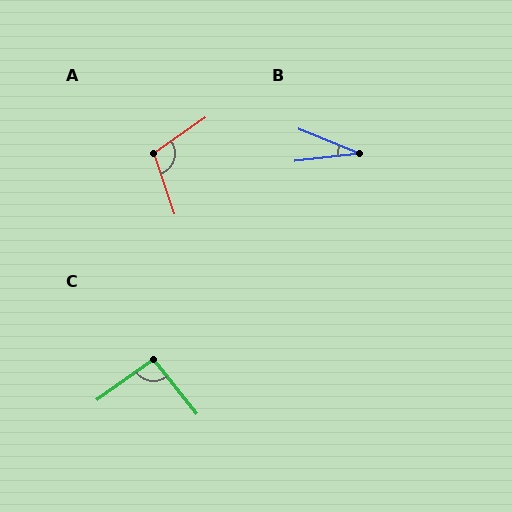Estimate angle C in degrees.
Approximately 93 degrees.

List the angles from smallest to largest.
B (28°), C (93°), A (105°).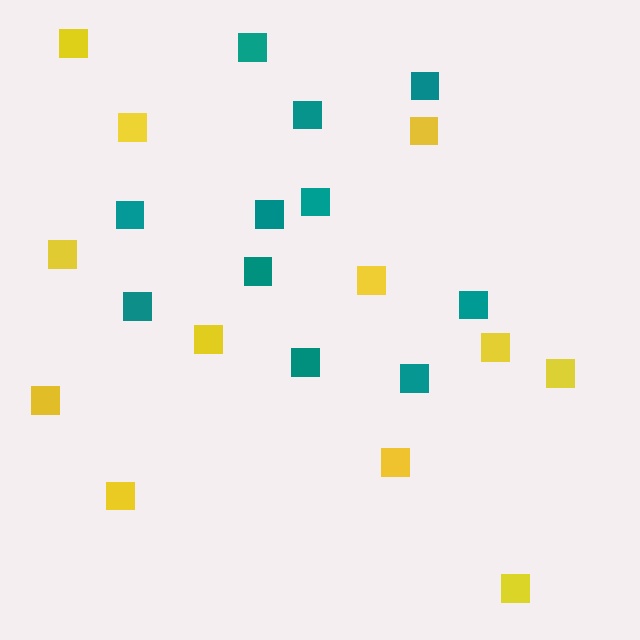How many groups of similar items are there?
There are 2 groups: one group of yellow squares (12) and one group of teal squares (11).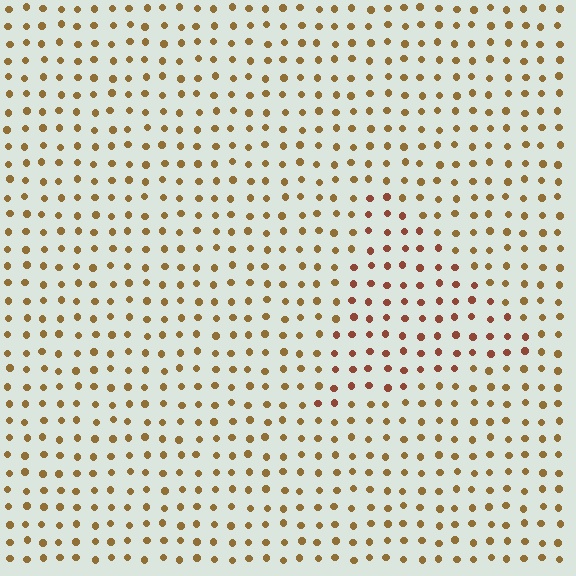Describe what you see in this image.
The image is filled with small brown elements in a uniform arrangement. A triangle-shaped region is visible where the elements are tinted to a slightly different hue, forming a subtle color boundary.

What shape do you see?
I see a triangle.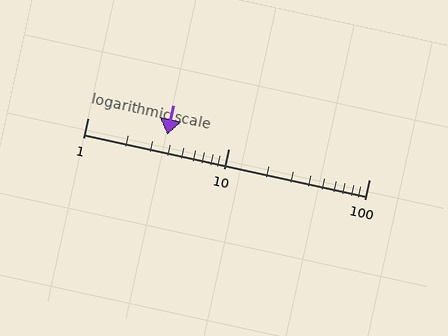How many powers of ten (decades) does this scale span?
The scale spans 2 decades, from 1 to 100.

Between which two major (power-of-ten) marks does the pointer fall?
The pointer is between 1 and 10.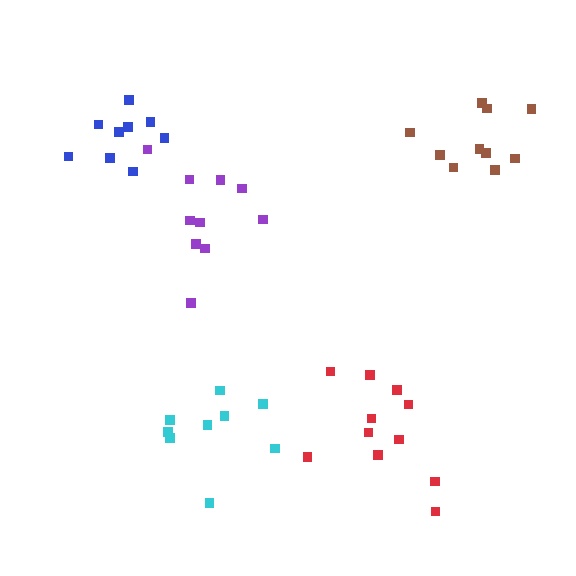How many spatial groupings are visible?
There are 5 spatial groupings.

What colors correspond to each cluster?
The clusters are colored: purple, cyan, red, blue, brown.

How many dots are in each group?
Group 1: 10 dots, Group 2: 9 dots, Group 3: 11 dots, Group 4: 9 dots, Group 5: 10 dots (49 total).